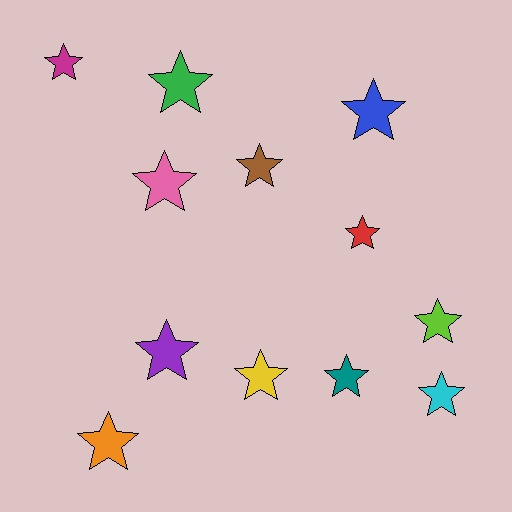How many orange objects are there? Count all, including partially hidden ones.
There is 1 orange object.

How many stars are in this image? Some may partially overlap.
There are 12 stars.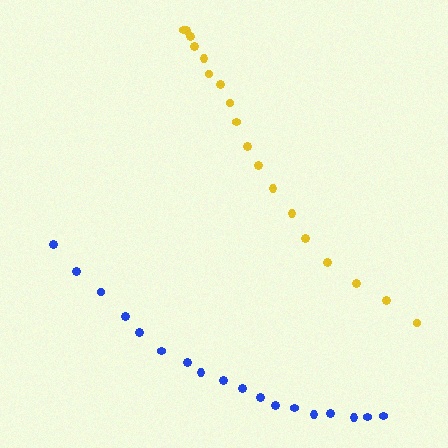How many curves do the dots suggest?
There are 2 distinct paths.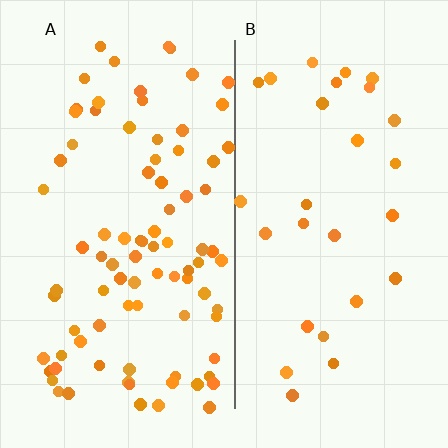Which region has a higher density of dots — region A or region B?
A (the left).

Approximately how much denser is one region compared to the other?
Approximately 3.0× — region A over region B.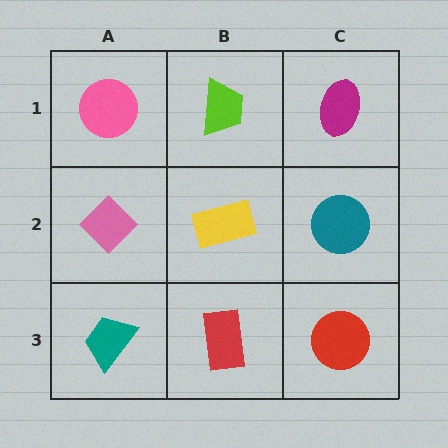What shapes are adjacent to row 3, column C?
A teal circle (row 2, column C), a red rectangle (row 3, column B).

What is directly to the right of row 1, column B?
A magenta ellipse.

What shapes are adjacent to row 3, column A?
A pink diamond (row 2, column A), a red rectangle (row 3, column B).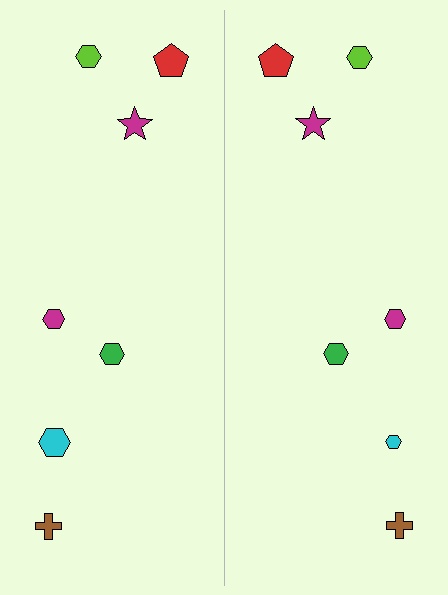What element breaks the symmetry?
The cyan hexagon on the right side has a different size than its mirror counterpart.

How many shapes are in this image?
There are 14 shapes in this image.